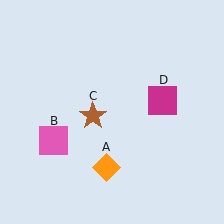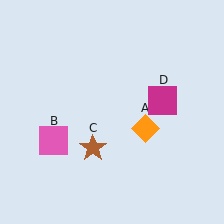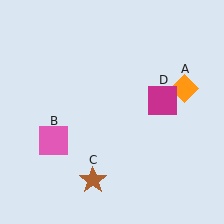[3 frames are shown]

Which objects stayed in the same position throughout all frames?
Pink square (object B) and magenta square (object D) remained stationary.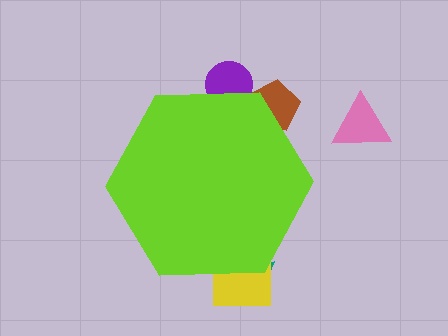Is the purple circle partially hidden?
Yes, the purple circle is partially hidden behind the lime hexagon.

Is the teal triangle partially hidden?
Yes, the teal triangle is partially hidden behind the lime hexagon.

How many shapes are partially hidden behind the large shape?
4 shapes are partially hidden.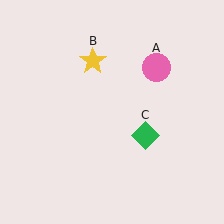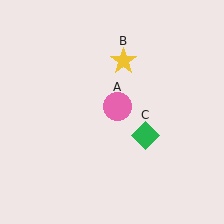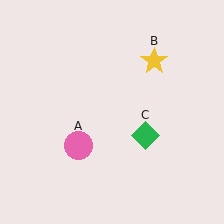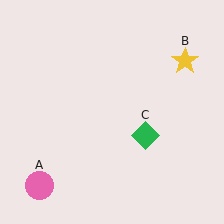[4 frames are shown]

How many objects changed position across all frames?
2 objects changed position: pink circle (object A), yellow star (object B).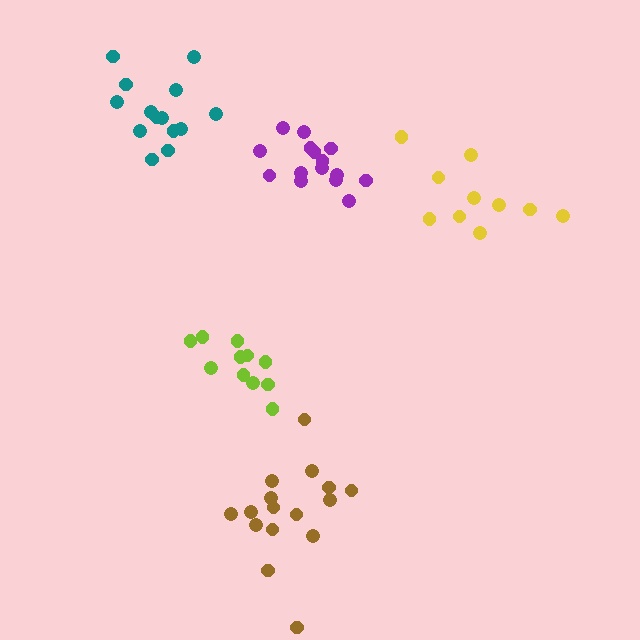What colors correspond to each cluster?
The clusters are colored: lime, yellow, purple, brown, teal.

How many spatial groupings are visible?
There are 5 spatial groupings.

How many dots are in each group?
Group 1: 11 dots, Group 2: 10 dots, Group 3: 15 dots, Group 4: 16 dots, Group 5: 14 dots (66 total).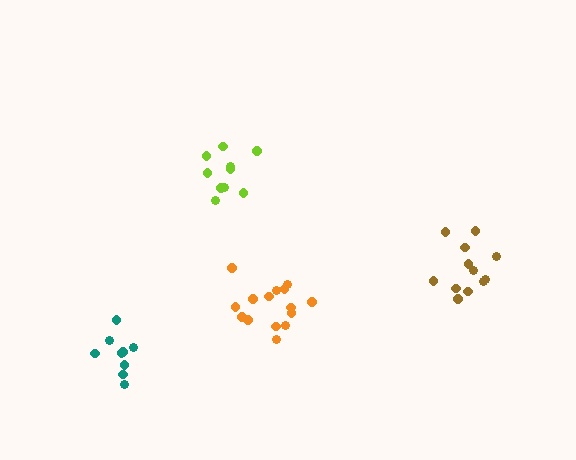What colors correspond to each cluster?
The clusters are colored: teal, brown, lime, orange.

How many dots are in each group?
Group 1: 9 dots, Group 2: 12 dots, Group 3: 10 dots, Group 4: 15 dots (46 total).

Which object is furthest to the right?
The brown cluster is rightmost.